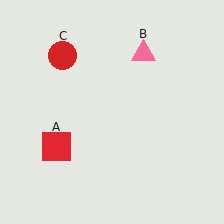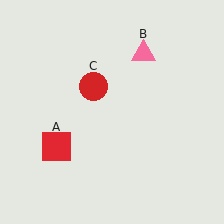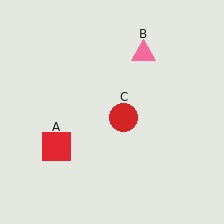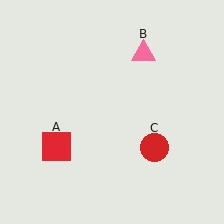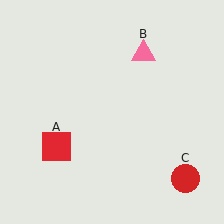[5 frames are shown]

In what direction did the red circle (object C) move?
The red circle (object C) moved down and to the right.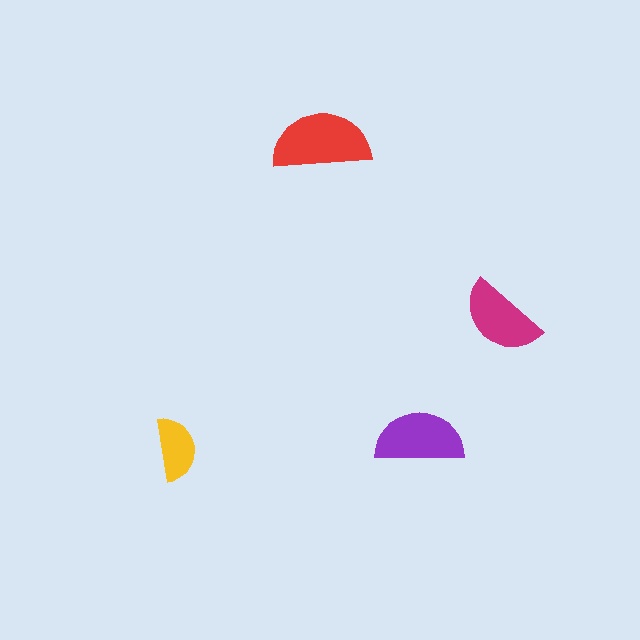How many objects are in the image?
There are 4 objects in the image.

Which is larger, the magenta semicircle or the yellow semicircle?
The magenta one.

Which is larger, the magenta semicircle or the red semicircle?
The red one.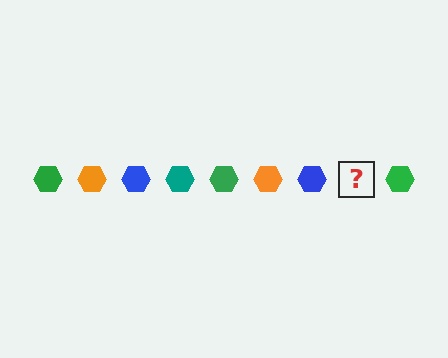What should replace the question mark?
The question mark should be replaced with a teal hexagon.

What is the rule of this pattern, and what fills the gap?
The rule is that the pattern cycles through green, orange, blue, teal hexagons. The gap should be filled with a teal hexagon.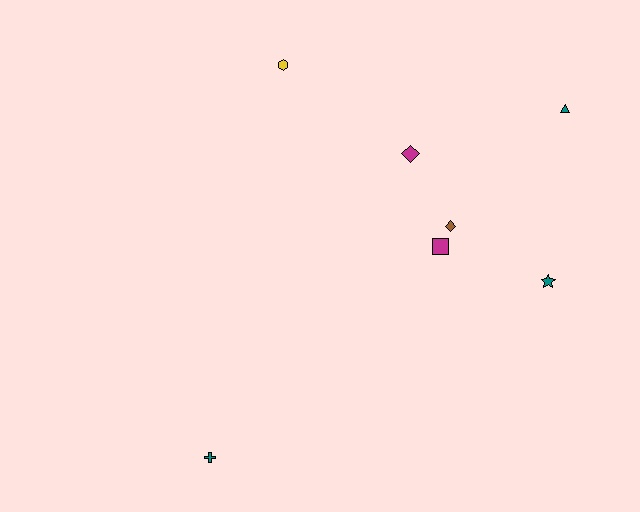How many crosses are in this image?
There is 1 cross.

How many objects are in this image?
There are 7 objects.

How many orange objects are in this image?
There are no orange objects.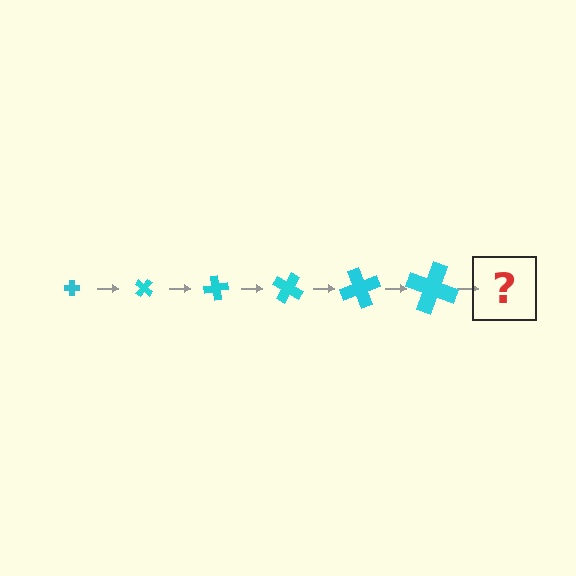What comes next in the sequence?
The next element should be a cross, larger than the previous one and rotated 240 degrees from the start.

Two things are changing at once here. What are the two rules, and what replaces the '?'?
The two rules are that the cross grows larger each step and it rotates 40 degrees each step. The '?' should be a cross, larger than the previous one and rotated 240 degrees from the start.